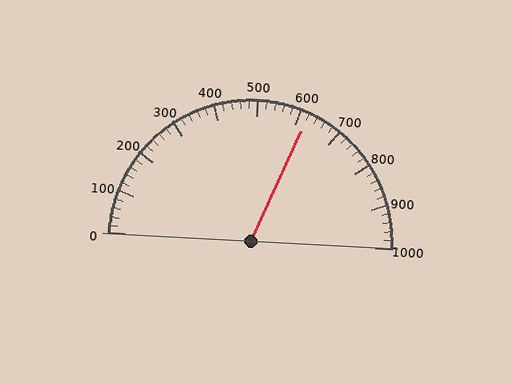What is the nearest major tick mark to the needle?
The nearest major tick mark is 600.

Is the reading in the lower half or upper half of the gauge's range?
The reading is in the upper half of the range (0 to 1000).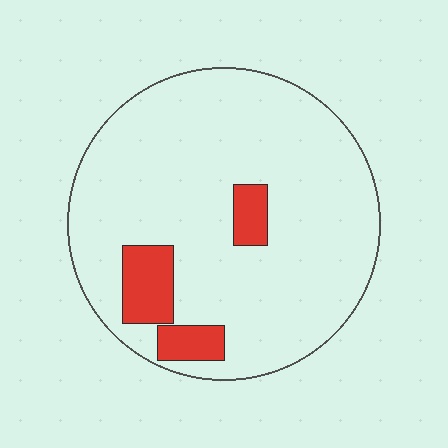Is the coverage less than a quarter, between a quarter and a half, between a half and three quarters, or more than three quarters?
Less than a quarter.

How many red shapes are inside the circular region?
3.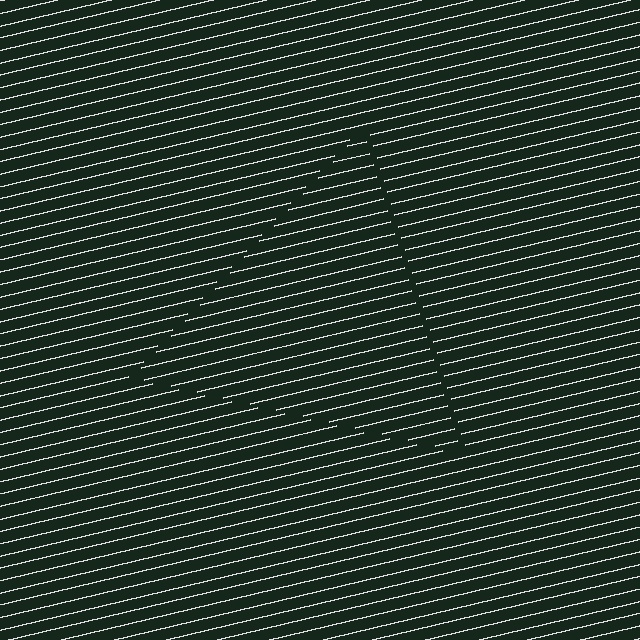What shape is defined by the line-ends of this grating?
An illusory triangle. The interior of the shape contains the same grating, shifted by half a period — the contour is defined by the phase discontinuity where line-ends from the inner and outer gratings abut.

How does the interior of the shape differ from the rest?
The interior of the shape contains the same grating, shifted by half a period — the contour is defined by the phase discontinuity where line-ends from the inner and outer gratings abut.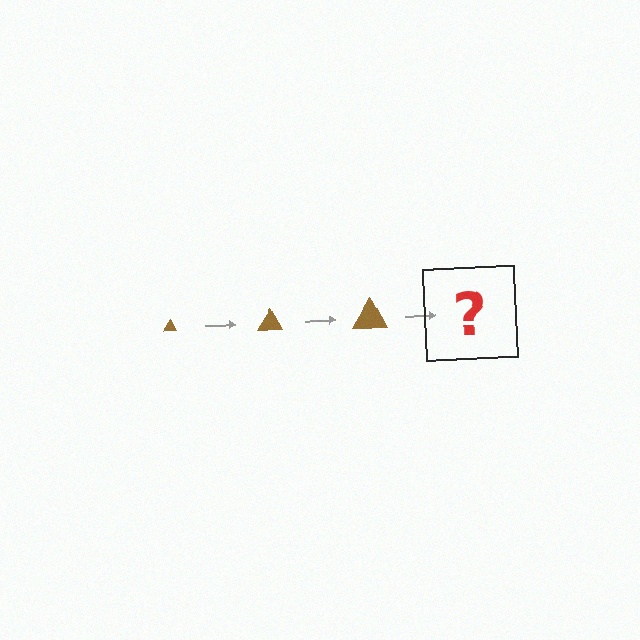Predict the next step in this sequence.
The next step is a brown triangle, larger than the previous one.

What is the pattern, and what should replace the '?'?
The pattern is that the triangle gets progressively larger each step. The '?' should be a brown triangle, larger than the previous one.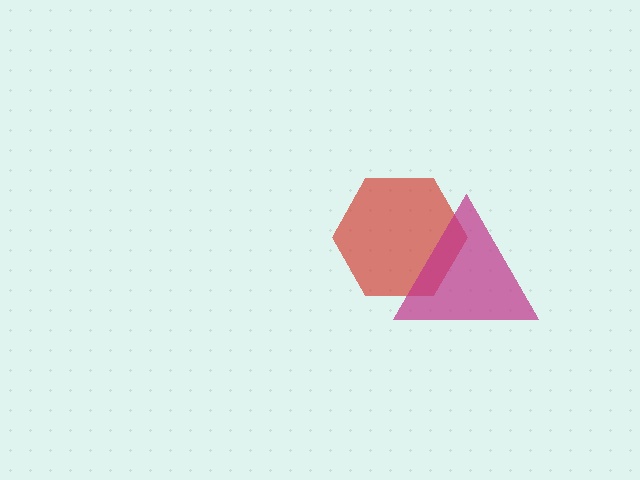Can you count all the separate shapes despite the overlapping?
Yes, there are 2 separate shapes.